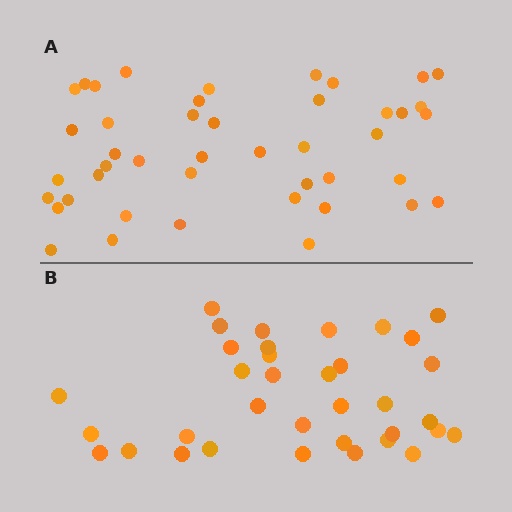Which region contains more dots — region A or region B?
Region A (the top region) has more dots.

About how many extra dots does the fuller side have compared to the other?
Region A has roughly 8 or so more dots than region B.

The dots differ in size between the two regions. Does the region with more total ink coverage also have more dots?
No. Region B has more total ink coverage because its dots are larger, but region A actually contains more individual dots. Total area can be misleading — the number of items is what matters here.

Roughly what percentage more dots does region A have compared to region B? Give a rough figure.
About 25% more.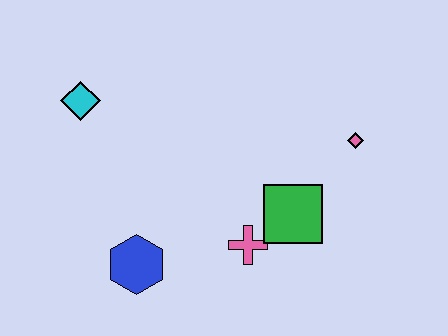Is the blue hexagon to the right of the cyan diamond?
Yes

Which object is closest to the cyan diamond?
The blue hexagon is closest to the cyan diamond.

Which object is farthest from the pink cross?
The cyan diamond is farthest from the pink cross.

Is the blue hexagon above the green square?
No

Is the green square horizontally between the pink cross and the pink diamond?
Yes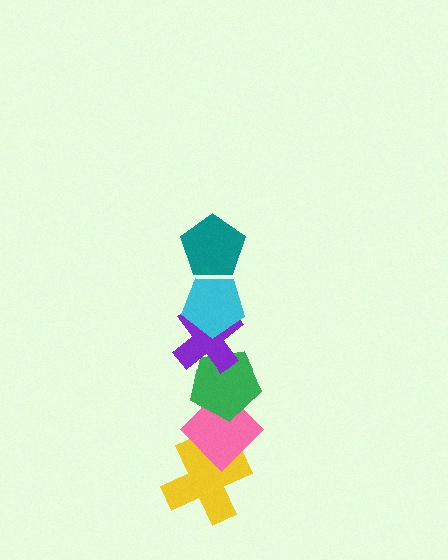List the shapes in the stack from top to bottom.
From top to bottom: the teal pentagon, the cyan pentagon, the purple cross, the green pentagon, the pink diamond, the yellow cross.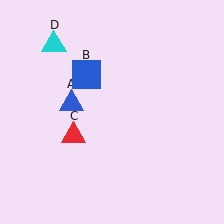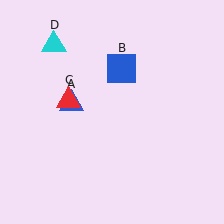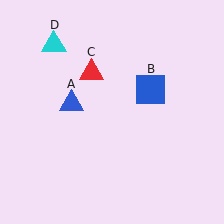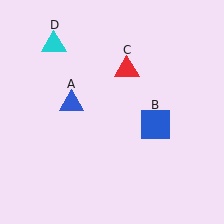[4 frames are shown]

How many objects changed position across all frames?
2 objects changed position: blue square (object B), red triangle (object C).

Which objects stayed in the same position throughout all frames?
Blue triangle (object A) and cyan triangle (object D) remained stationary.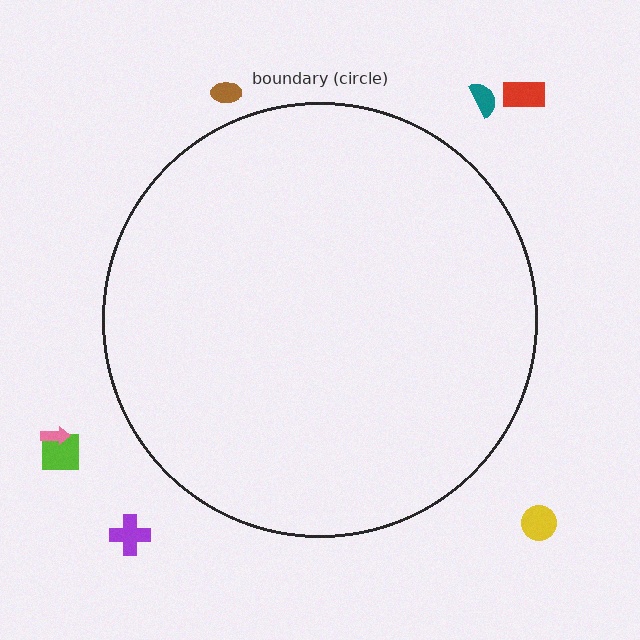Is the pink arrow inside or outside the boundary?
Outside.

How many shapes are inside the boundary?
0 inside, 7 outside.